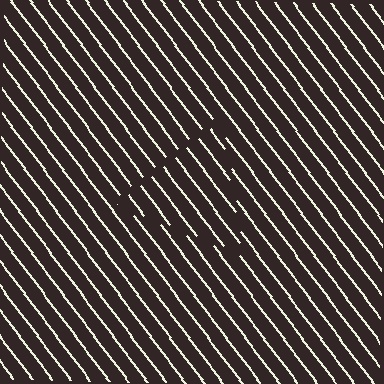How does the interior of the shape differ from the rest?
The interior of the shape contains the same grating, shifted by half a period — the contour is defined by the phase discontinuity where line-ends from the inner and outer gratings abut.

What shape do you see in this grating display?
An illusory triangle. The interior of the shape contains the same grating, shifted by half a period — the contour is defined by the phase discontinuity where line-ends from the inner and outer gratings abut.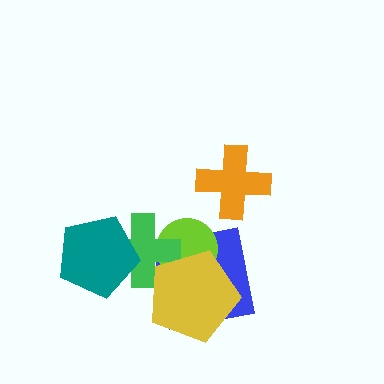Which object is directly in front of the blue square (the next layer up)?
The lime circle is directly in front of the blue square.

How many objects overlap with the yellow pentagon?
3 objects overlap with the yellow pentagon.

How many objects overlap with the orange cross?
0 objects overlap with the orange cross.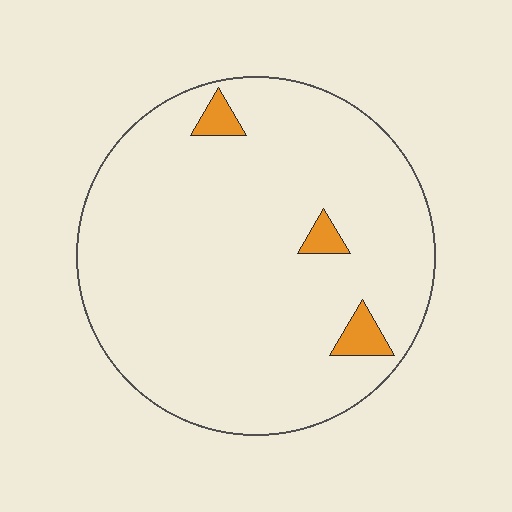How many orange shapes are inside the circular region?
3.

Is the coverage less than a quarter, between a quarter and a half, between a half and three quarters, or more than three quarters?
Less than a quarter.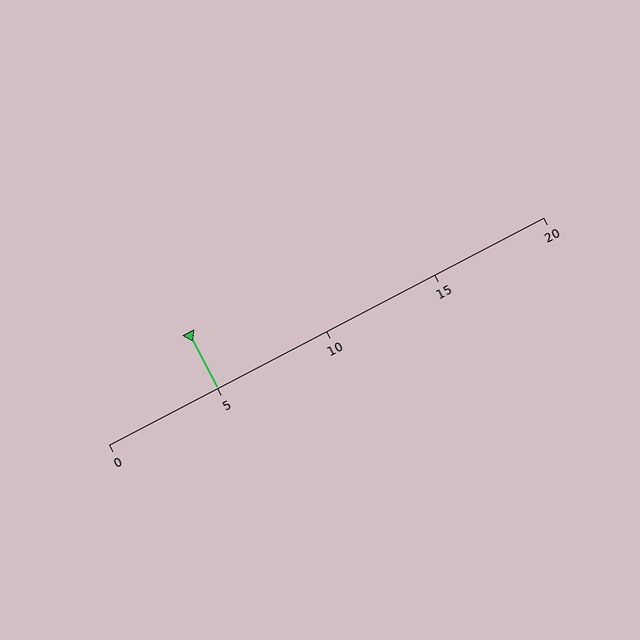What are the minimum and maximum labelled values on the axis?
The axis runs from 0 to 20.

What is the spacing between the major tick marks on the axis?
The major ticks are spaced 5 apart.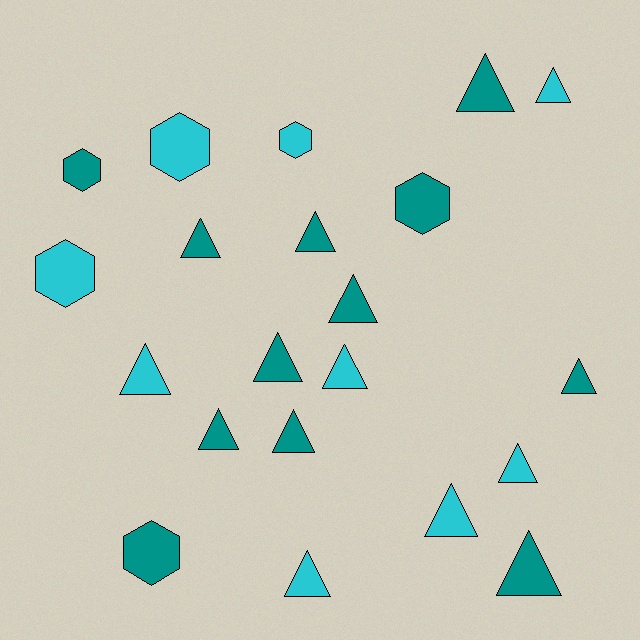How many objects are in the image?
There are 21 objects.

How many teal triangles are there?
There are 9 teal triangles.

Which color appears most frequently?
Teal, with 12 objects.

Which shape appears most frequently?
Triangle, with 15 objects.